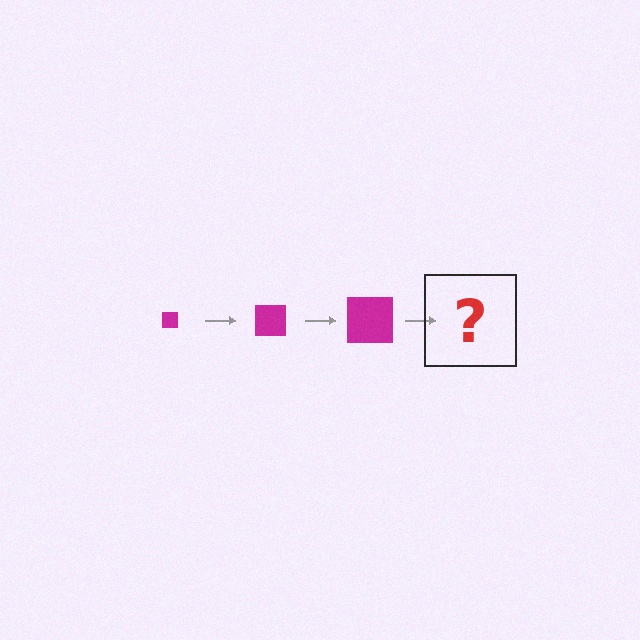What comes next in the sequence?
The next element should be a magenta square, larger than the previous one.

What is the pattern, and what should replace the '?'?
The pattern is that the square gets progressively larger each step. The '?' should be a magenta square, larger than the previous one.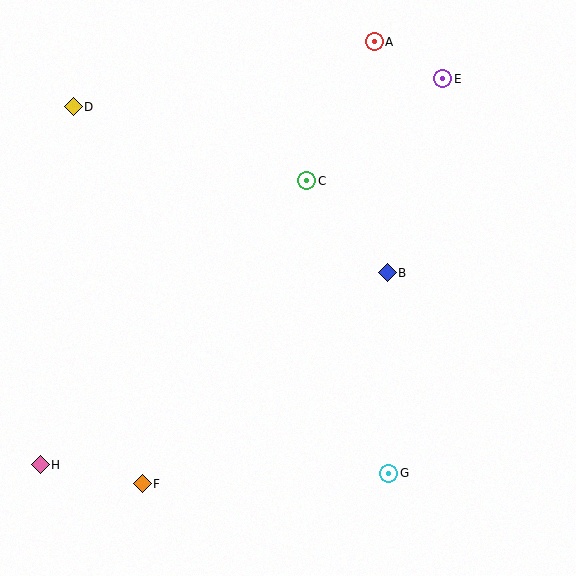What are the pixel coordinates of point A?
Point A is at (374, 42).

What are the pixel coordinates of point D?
Point D is at (73, 107).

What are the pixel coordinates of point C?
Point C is at (307, 181).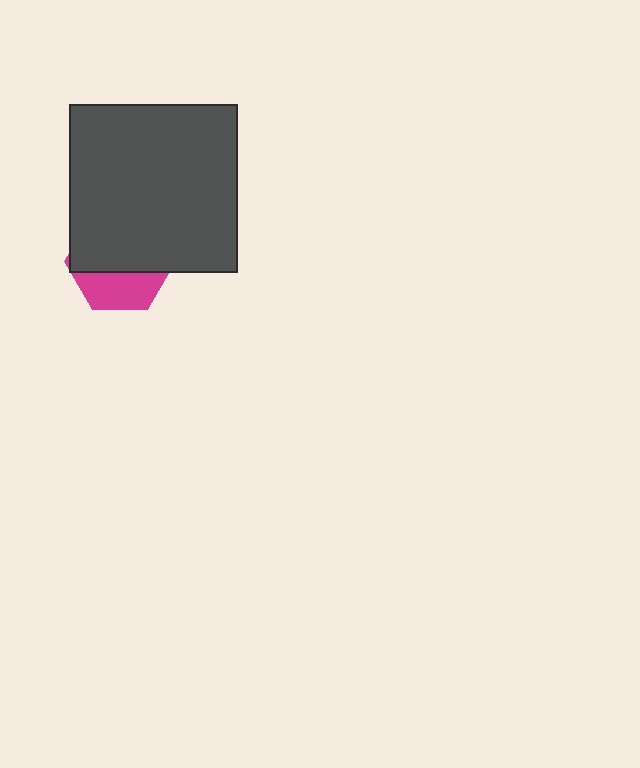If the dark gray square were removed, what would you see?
You would see the complete magenta hexagon.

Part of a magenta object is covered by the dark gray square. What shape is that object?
It is a hexagon.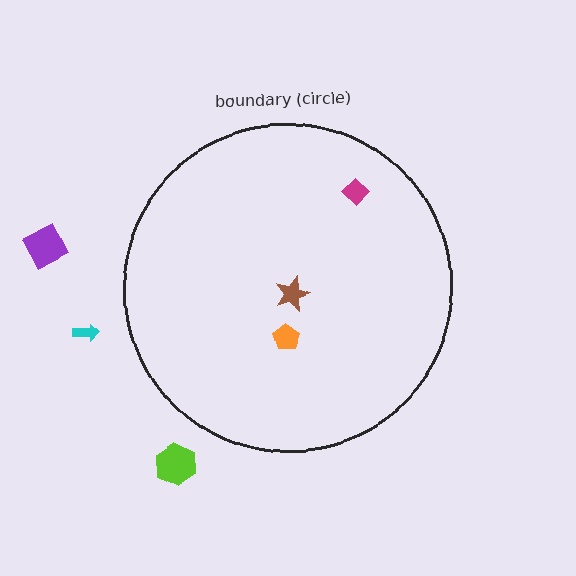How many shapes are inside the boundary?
3 inside, 3 outside.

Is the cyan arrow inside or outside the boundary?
Outside.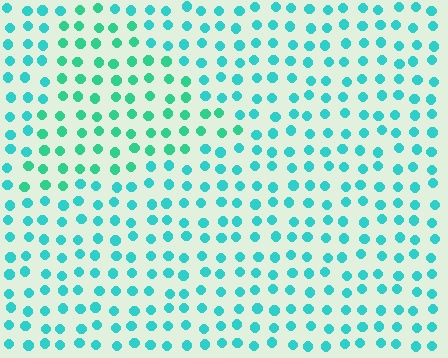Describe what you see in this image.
The image is filled with small cyan elements in a uniform arrangement. A triangle-shaped region is visible where the elements are tinted to a slightly different hue, forming a subtle color boundary.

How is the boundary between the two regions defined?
The boundary is defined purely by a slight shift in hue (about 23 degrees). Spacing, size, and orientation are identical on both sides.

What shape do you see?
I see a triangle.